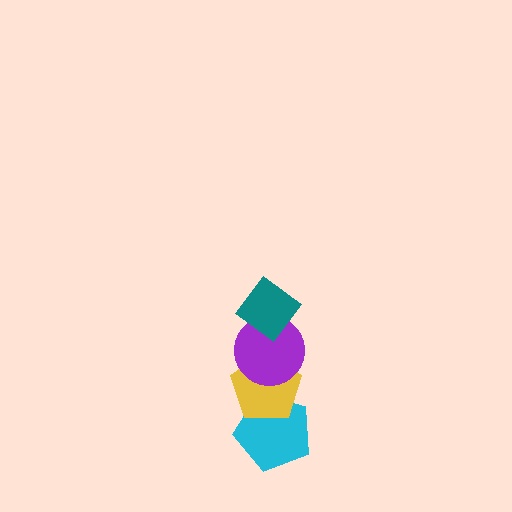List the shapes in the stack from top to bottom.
From top to bottom: the teal diamond, the purple circle, the yellow pentagon, the cyan pentagon.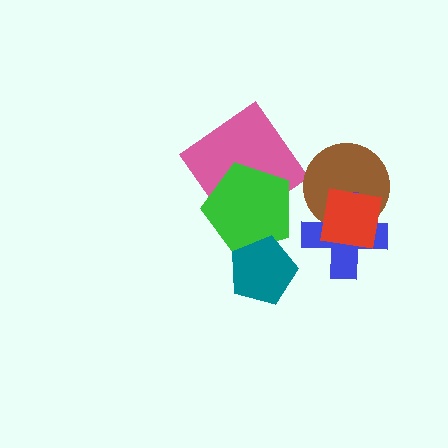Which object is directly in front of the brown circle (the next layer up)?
The blue cross is directly in front of the brown circle.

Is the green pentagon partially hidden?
Yes, it is partially covered by another shape.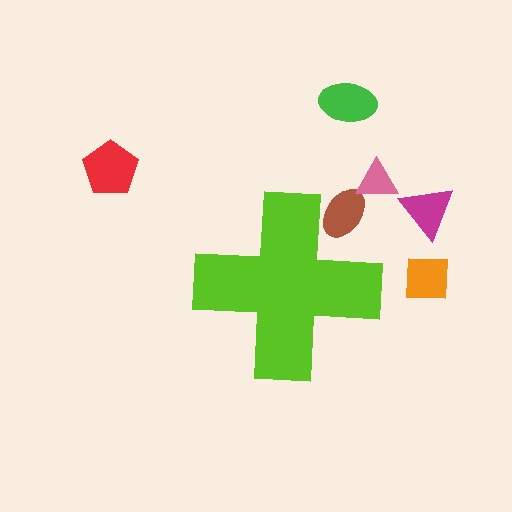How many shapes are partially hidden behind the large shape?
1 shape is partially hidden.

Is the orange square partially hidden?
No, the orange square is fully visible.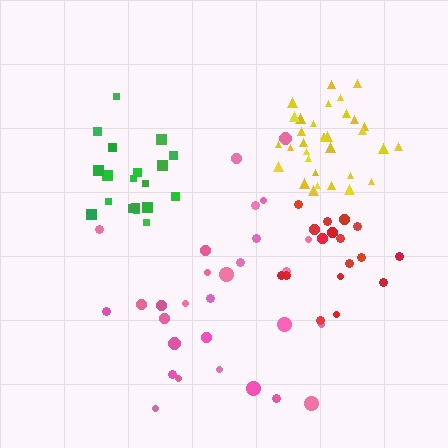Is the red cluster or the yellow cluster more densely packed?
Yellow.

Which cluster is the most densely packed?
Yellow.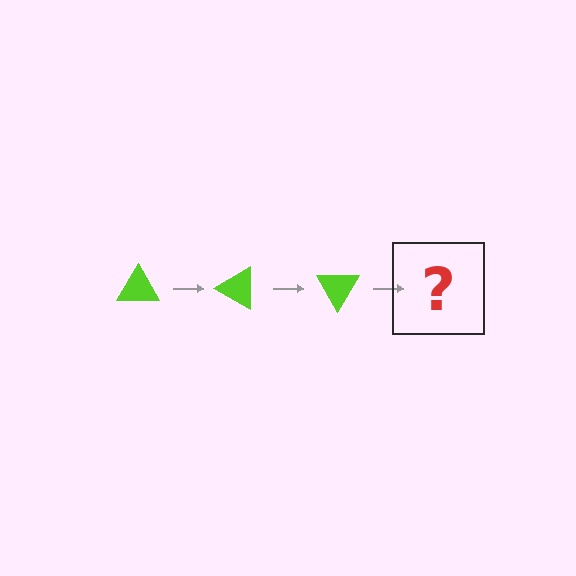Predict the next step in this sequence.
The next step is a lime triangle rotated 90 degrees.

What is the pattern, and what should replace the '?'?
The pattern is that the triangle rotates 30 degrees each step. The '?' should be a lime triangle rotated 90 degrees.